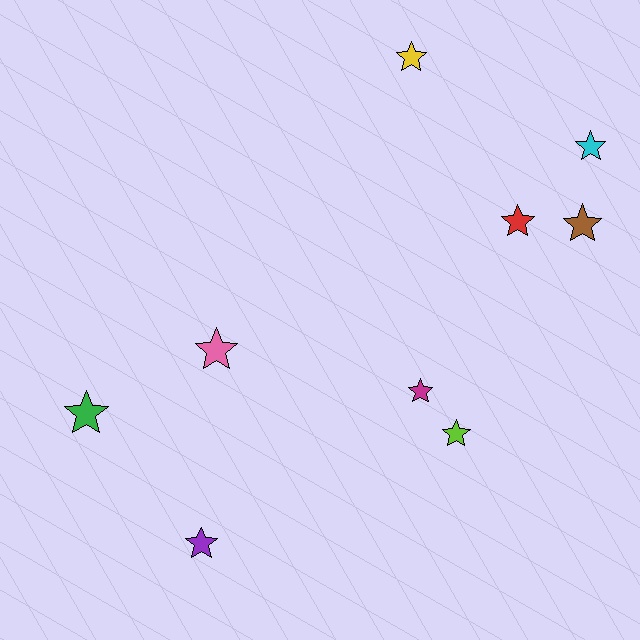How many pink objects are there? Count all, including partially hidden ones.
There is 1 pink object.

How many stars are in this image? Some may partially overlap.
There are 9 stars.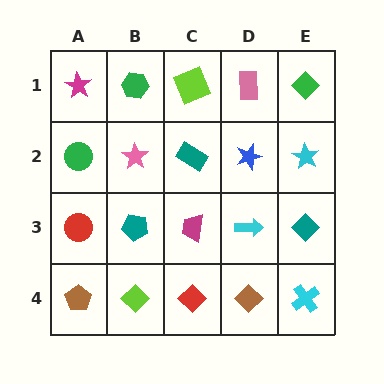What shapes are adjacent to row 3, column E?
A cyan star (row 2, column E), a cyan cross (row 4, column E), a cyan arrow (row 3, column D).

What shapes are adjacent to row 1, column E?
A cyan star (row 2, column E), a pink rectangle (row 1, column D).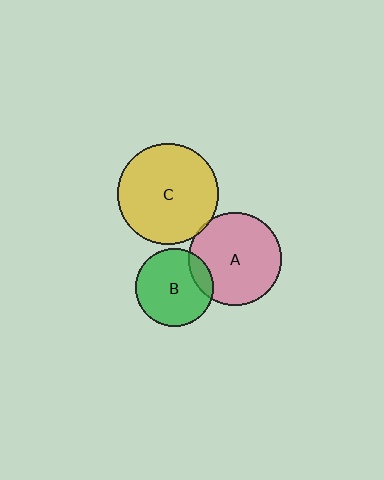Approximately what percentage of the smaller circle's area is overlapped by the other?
Approximately 15%.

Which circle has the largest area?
Circle C (yellow).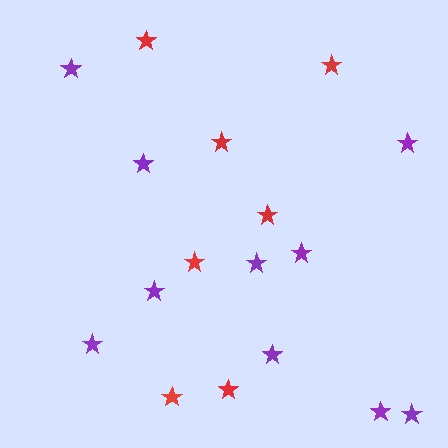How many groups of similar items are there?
There are 2 groups: one group of red stars (7) and one group of purple stars (10).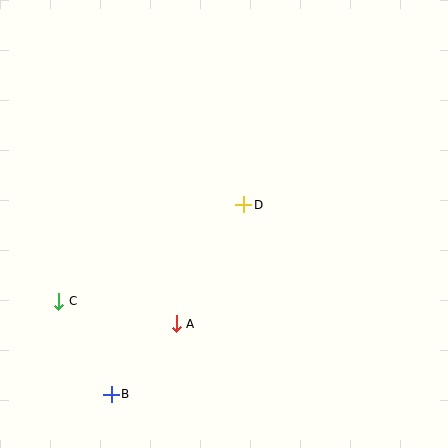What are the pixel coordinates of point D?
Point D is at (244, 205).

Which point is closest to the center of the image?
Point D at (244, 205) is closest to the center.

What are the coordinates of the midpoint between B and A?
The midpoint between B and A is at (144, 359).